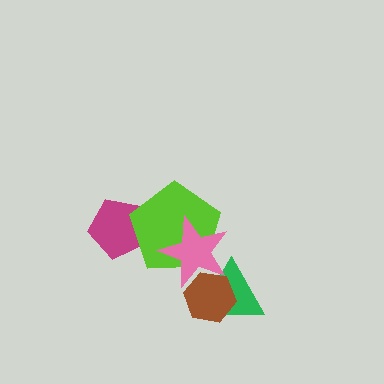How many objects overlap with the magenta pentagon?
1 object overlaps with the magenta pentagon.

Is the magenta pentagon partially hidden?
Yes, it is partially covered by another shape.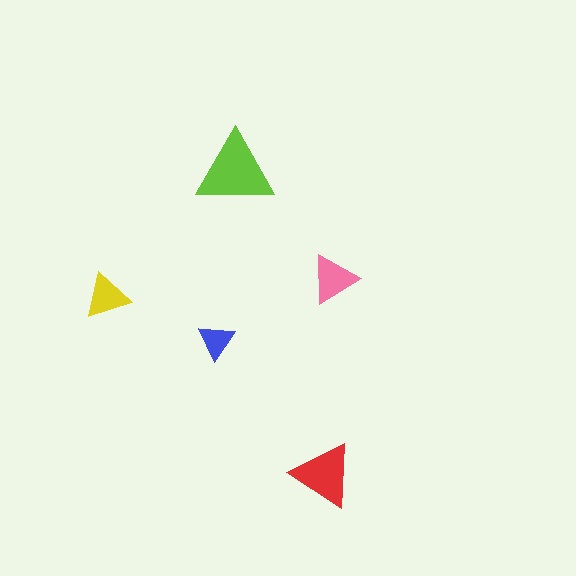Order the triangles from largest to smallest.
the lime one, the red one, the pink one, the yellow one, the blue one.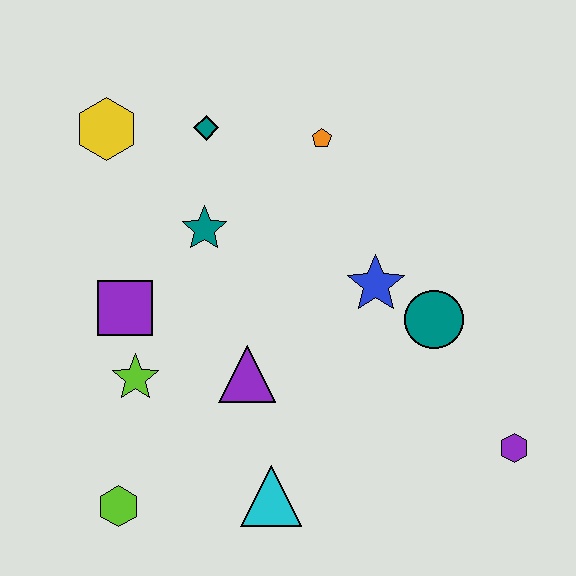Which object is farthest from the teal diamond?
The purple hexagon is farthest from the teal diamond.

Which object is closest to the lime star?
The purple square is closest to the lime star.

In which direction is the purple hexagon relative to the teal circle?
The purple hexagon is below the teal circle.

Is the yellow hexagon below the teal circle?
No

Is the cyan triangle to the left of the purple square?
No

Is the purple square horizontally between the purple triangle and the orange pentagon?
No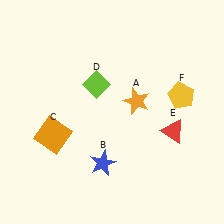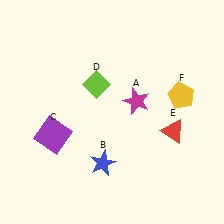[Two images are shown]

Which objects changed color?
A changed from orange to magenta. C changed from orange to purple.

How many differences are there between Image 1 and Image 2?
There are 2 differences between the two images.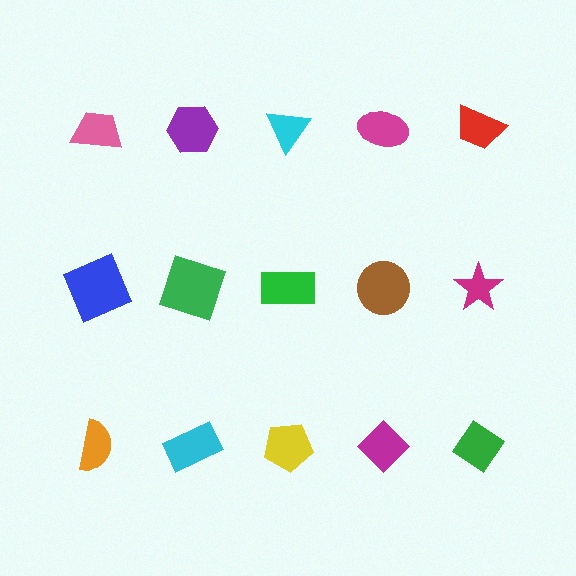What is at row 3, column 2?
A cyan rectangle.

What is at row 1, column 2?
A purple hexagon.